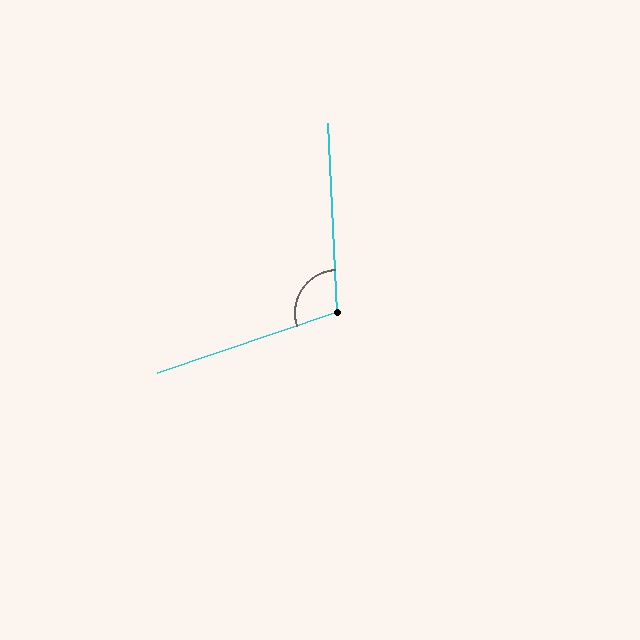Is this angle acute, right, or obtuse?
It is obtuse.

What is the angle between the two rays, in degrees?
Approximately 106 degrees.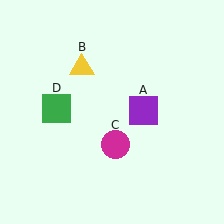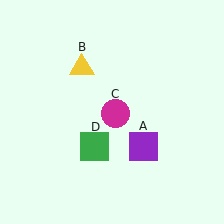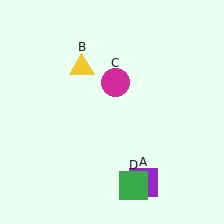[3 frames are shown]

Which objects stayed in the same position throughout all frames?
Yellow triangle (object B) remained stationary.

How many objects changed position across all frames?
3 objects changed position: purple square (object A), magenta circle (object C), green square (object D).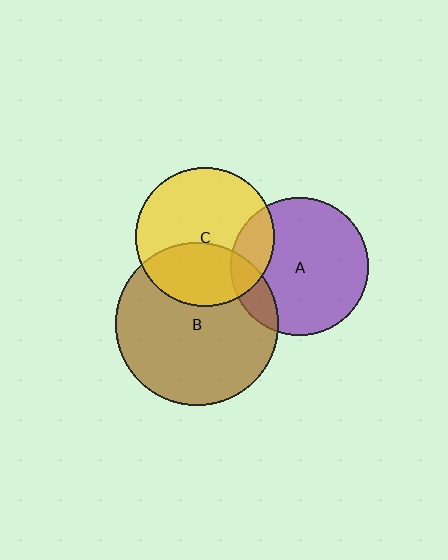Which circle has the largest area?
Circle B (brown).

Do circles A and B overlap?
Yes.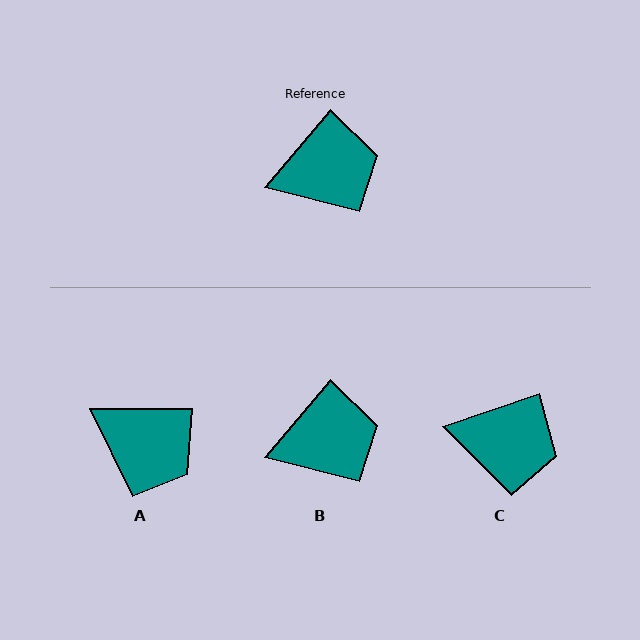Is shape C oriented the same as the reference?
No, it is off by about 31 degrees.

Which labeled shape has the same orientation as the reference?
B.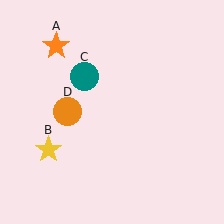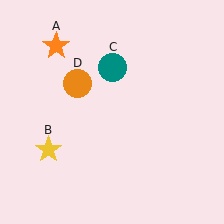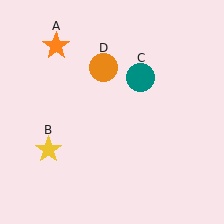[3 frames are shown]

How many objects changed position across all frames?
2 objects changed position: teal circle (object C), orange circle (object D).